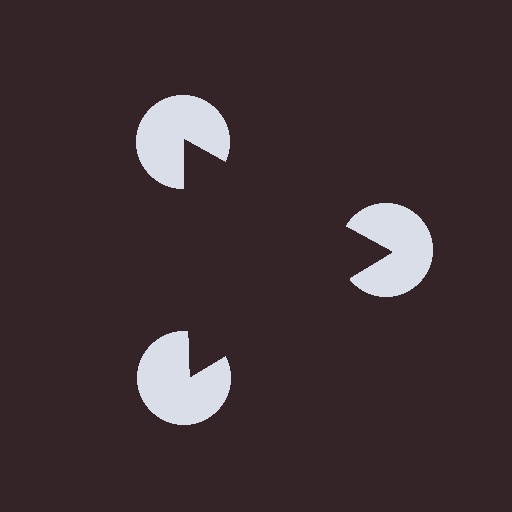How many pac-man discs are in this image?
There are 3 — one at each vertex of the illusory triangle.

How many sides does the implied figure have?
3 sides.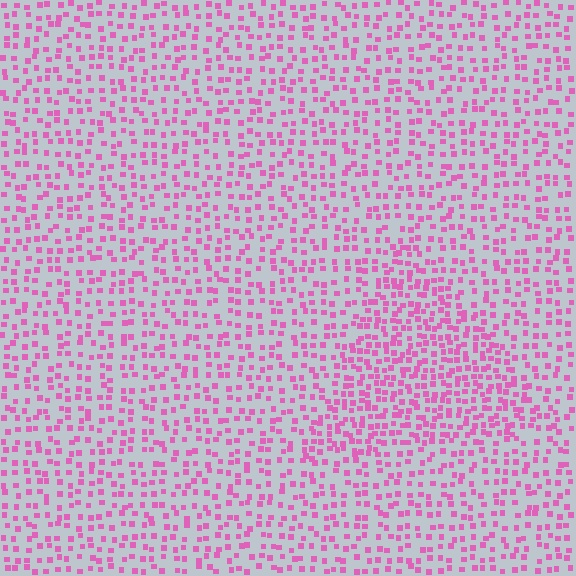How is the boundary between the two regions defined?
The boundary is defined by a change in element density (approximately 1.7x ratio). All elements are the same color, size, and shape.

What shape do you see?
I see a triangle.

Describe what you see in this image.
The image contains small pink elements arranged at two different densities. A triangle-shaped region is visible where the elements are more densely packed than the surrounding area.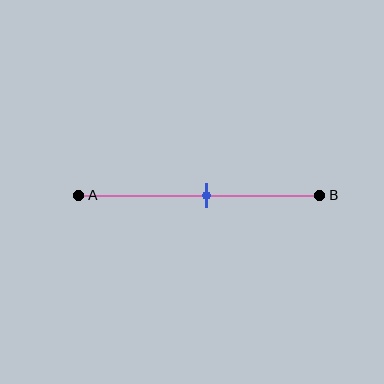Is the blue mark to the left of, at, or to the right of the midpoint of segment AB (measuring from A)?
The blue mark is approximately at the midpoint of segment AB.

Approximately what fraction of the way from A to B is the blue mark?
The blue mark is approximately 55% of the way from A to B.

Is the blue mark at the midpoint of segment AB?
Yes, the mark is approximately at the midpoint.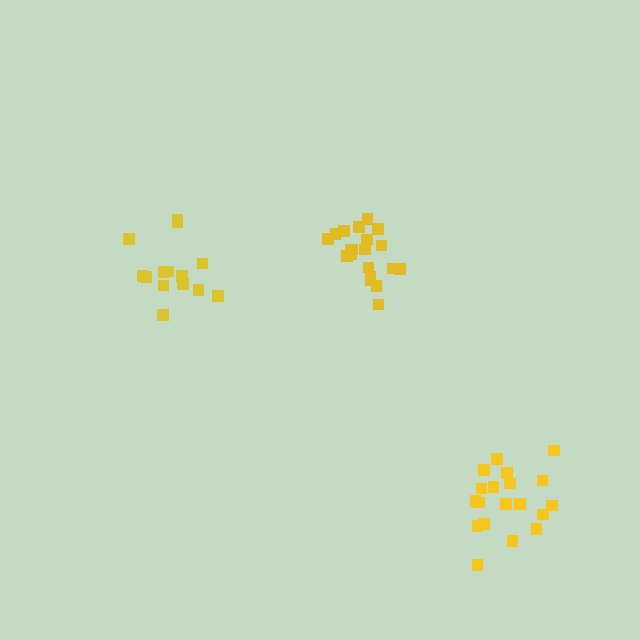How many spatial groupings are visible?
There are 3 spatial groupings.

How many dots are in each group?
Group 1: 19 dots, Group 2: 20 dots, Group 3: 15 dots (54 total).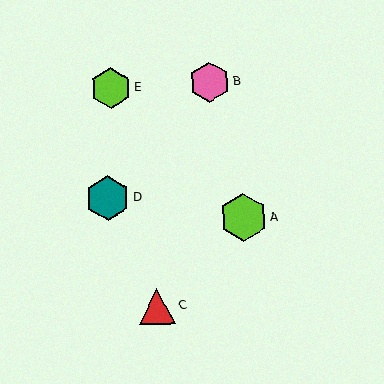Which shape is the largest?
The lime hexagon (labeled A) is the largest.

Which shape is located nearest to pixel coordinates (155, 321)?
The red triangle (labeled C) at (157, 306) is nearest to that location.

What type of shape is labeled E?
Shape E is a lime hexagon.